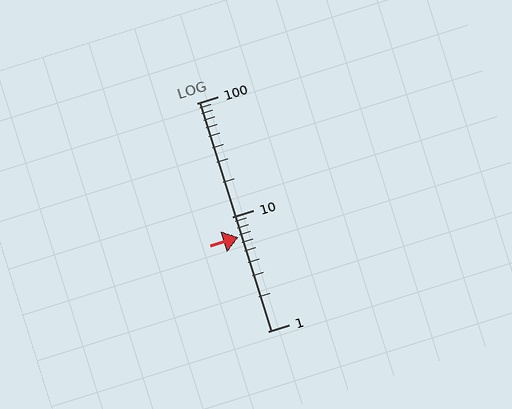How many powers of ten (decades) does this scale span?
The scale spans 2 decades, from 1 to 100.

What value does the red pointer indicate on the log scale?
The pointer indicates approximately 6.7.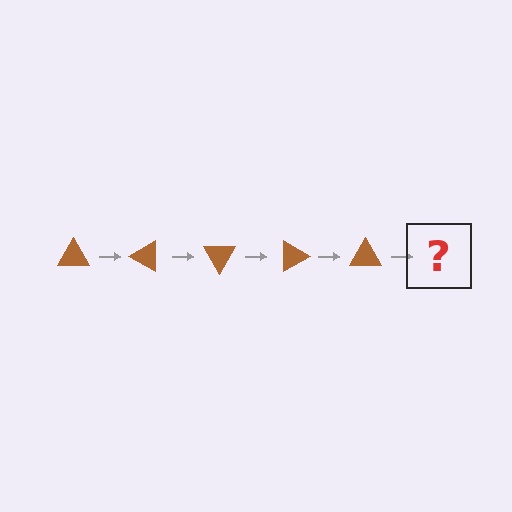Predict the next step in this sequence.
The next step is a brown triangle rotated 150 degrees.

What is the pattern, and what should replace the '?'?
The pattern is that the triangle rotates 30 degrees each step. The '?' should be a brown triangle rotated 150 degrees.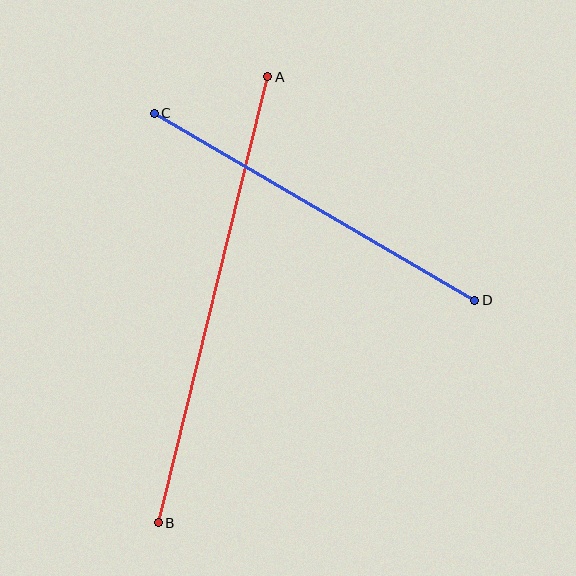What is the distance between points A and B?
The distance is approximately 459 pixels.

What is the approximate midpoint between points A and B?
The midpoint is at approximately (213, 300) pixels.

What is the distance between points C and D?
The distance is approximately 371 pixels.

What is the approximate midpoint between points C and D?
The midpoint is at approximately (315, 207) pixels.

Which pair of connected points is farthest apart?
Points A and B are farthest apart.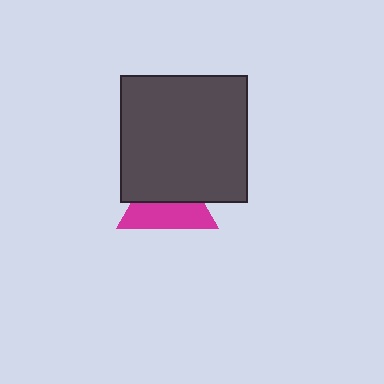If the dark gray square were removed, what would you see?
You would see the complete magenta triangle.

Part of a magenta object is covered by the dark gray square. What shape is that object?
It is a triangle.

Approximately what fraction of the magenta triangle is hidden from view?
Roughly 50% of the magenta triangle is hidden behind the dark gray square.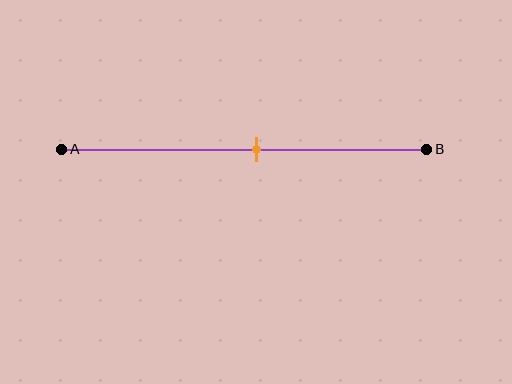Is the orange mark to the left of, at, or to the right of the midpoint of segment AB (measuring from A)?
The orange mark is to the right of the midpoint of segment AB.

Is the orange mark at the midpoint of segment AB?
No, the mark is at about 55% from A, not at the 50% midpoint.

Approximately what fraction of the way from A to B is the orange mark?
The orange mark is approximately 55% of the way from A to B.